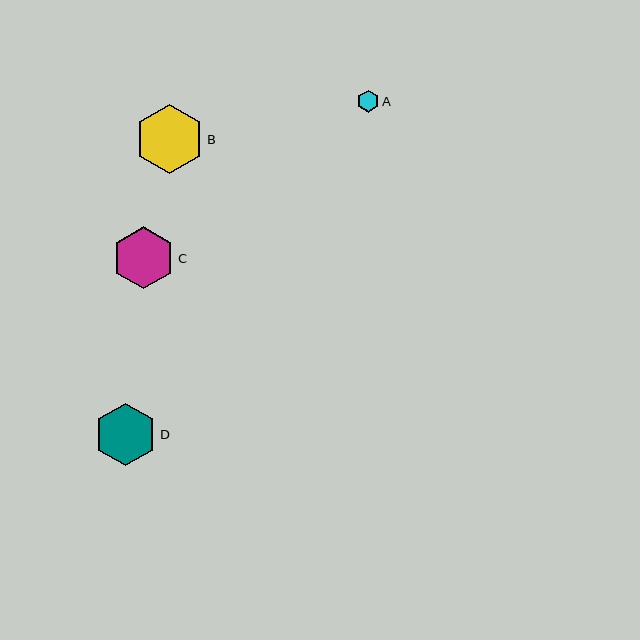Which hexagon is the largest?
Hexagon B is the largest with a size of approximately 69 pixels.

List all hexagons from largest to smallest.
From largest to smallest: B, D, C, A.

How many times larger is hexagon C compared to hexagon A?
Hexagon C is approximately 2.8 times the size of hexagon A.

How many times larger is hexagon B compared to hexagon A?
Hexagon B is approximately 3.1 times the size of hexagon A.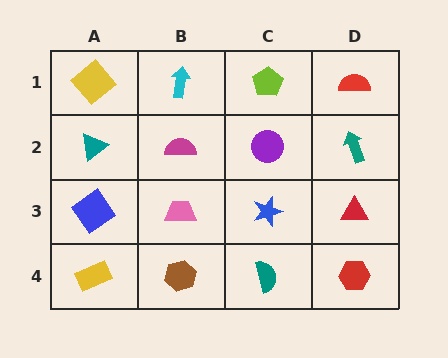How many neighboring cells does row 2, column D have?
3.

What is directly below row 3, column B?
A brown hexagon.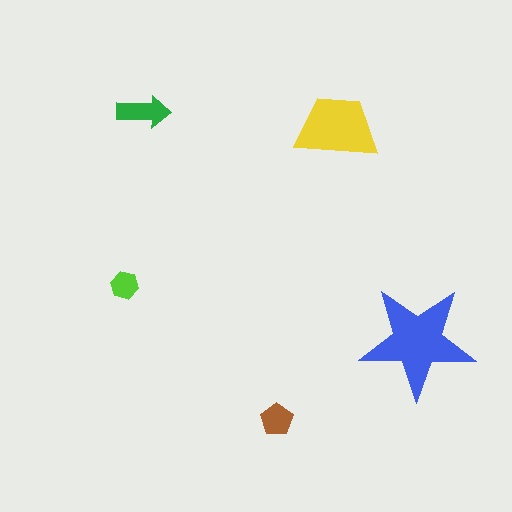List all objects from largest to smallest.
The blue star, the yellow trapezoid, the green arrow, the brown pentagon, the lime hexagon.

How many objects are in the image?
There are 5 objects in the image.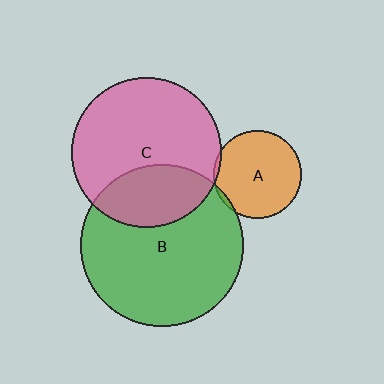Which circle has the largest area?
Circle B (green).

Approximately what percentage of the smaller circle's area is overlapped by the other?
Approximately 30%.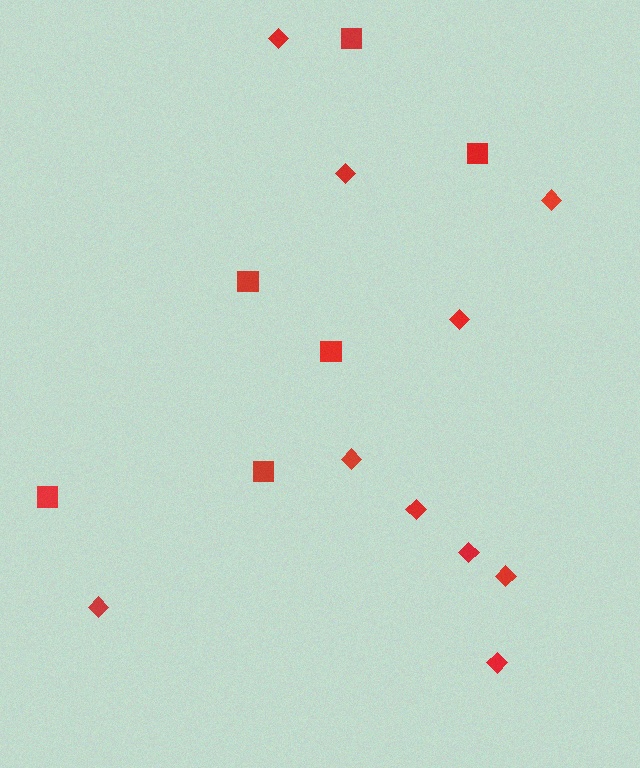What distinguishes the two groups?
There are 2 groups: one group of squares (6) and one group of diamonds (10).